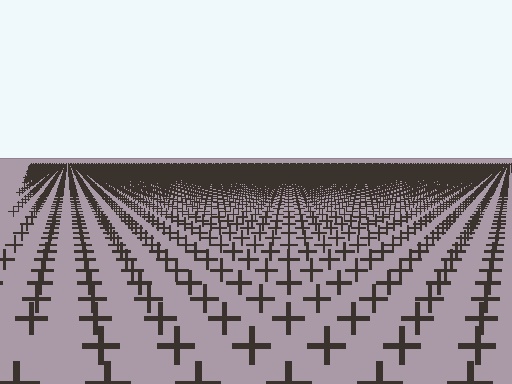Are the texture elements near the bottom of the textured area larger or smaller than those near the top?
Larger. Near the bottom, elements are closer to the viewer and appear at a bigger on-screen size.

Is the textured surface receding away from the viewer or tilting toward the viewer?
The surface is receding away from the viewer. Texture elements get smaller and denser toward the top.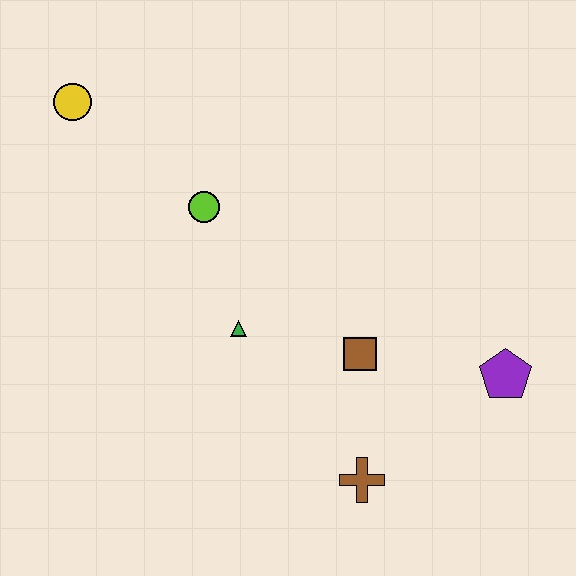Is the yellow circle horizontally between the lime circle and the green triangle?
No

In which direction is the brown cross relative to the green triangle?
The brown cross is below the green triangle.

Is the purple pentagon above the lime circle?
No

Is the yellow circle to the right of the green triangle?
No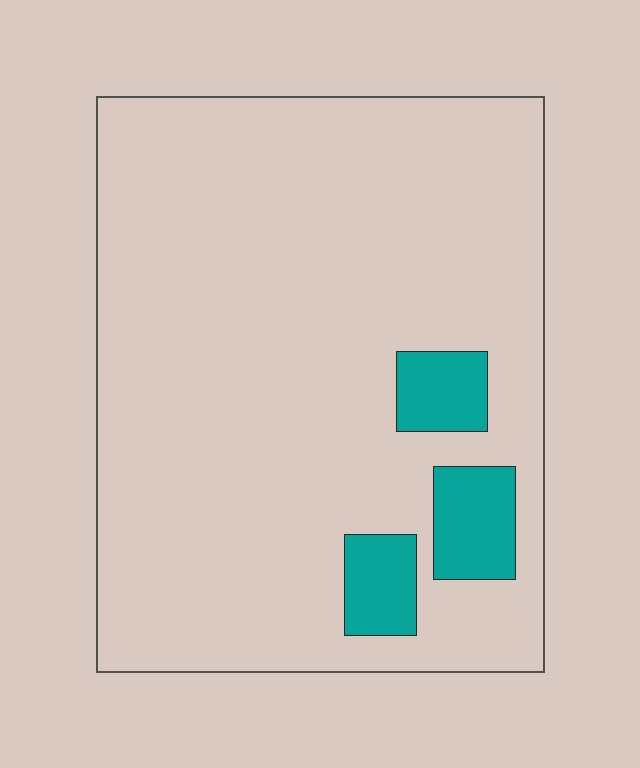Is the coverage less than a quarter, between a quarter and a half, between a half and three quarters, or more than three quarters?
Less than a quarter.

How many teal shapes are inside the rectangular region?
3.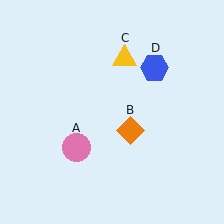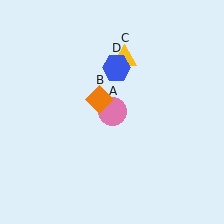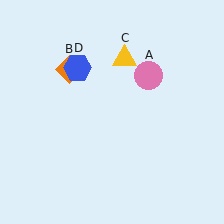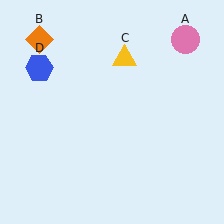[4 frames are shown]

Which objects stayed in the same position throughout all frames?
Yellow triangle (object C) remained stationary.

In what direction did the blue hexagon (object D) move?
The blue hexagon (object D) moved left.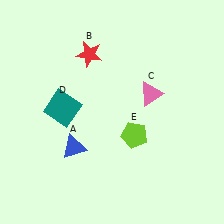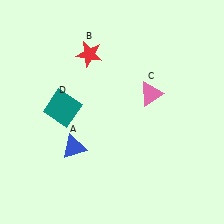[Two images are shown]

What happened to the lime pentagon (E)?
The lime pentagon (E) was removed in Image 2. It was in the bottom-right area of Image 1.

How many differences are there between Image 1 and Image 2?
There is 1 difference between the two images.